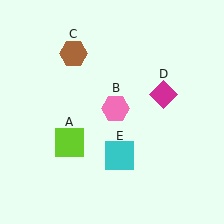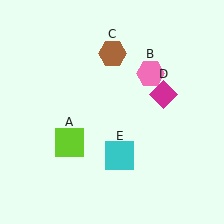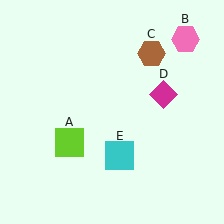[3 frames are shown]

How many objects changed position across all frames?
2 objects changed position: pink hexagon (object B), brown hexagon (object C).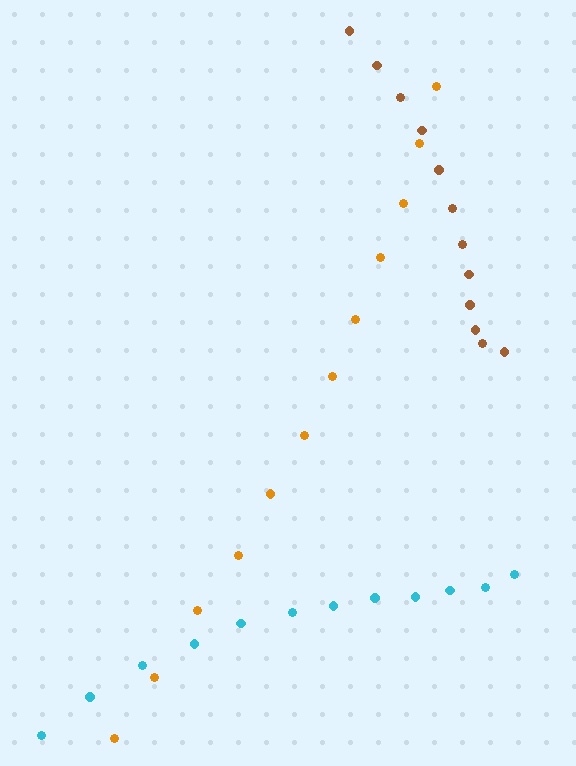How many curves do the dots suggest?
There are 3 distinct paths.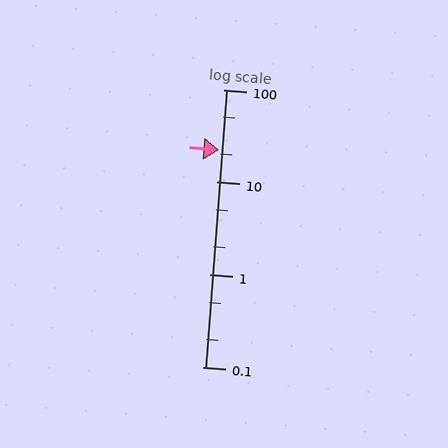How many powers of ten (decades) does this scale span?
The scale spans 3 decades, from 0.1 to 100.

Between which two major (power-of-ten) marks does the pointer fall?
The pointer is between 10 and 100.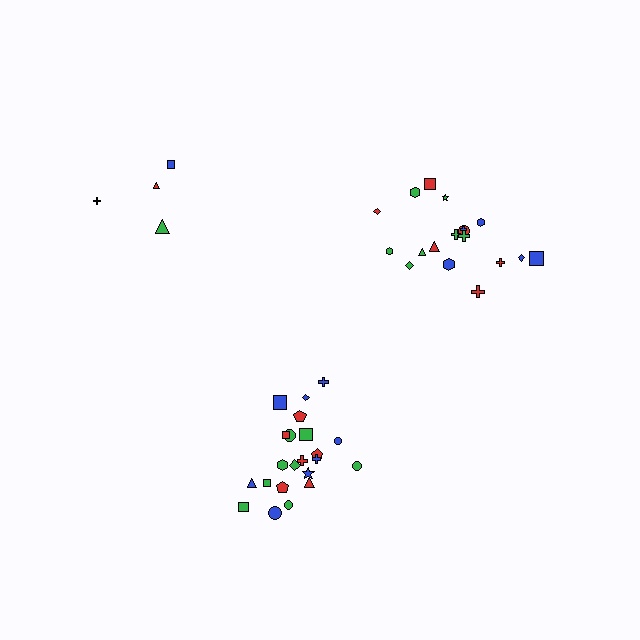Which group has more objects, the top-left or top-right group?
The top-right group.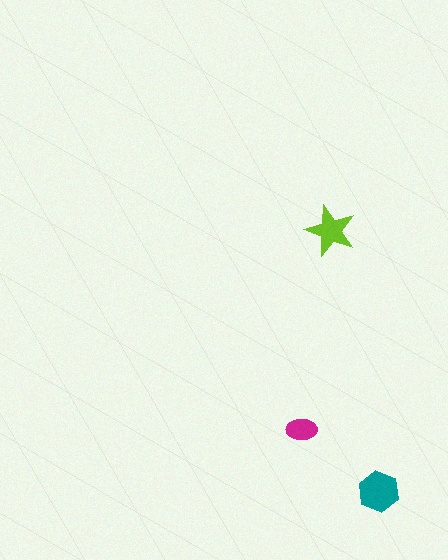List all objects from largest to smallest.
The teal hexagon, the lime star, the magenta ellipse.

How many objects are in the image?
There are 3 objects in the image.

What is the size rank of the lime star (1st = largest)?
2nd.